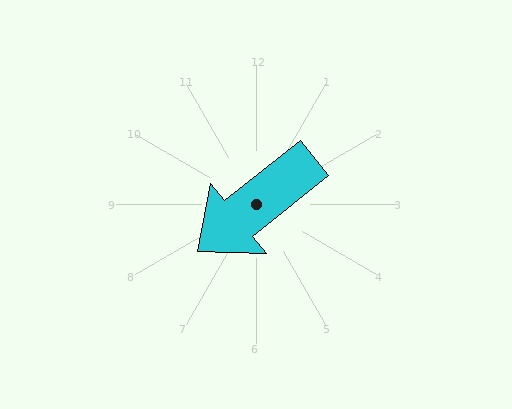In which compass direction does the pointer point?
Southwest.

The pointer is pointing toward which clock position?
Roughly 8 o'clock.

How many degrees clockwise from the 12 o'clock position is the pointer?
Approximately 232 degrees.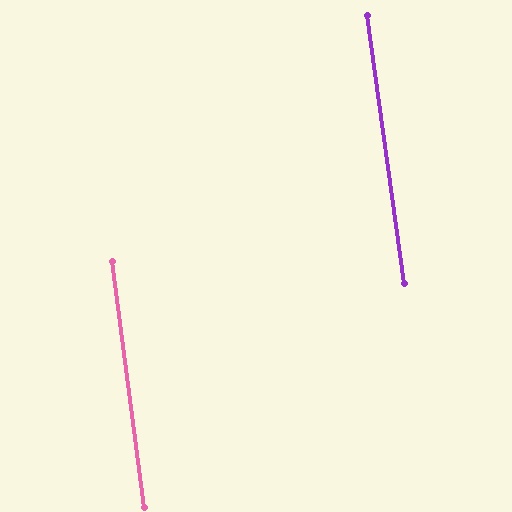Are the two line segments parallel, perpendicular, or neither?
Parallel — their directions differ by only 0.6°.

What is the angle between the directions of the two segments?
Approximately 1 degree.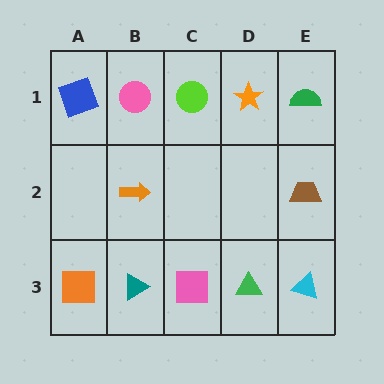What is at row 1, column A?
A blue square.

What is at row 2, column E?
A brown trapezoid.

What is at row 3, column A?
An orange square.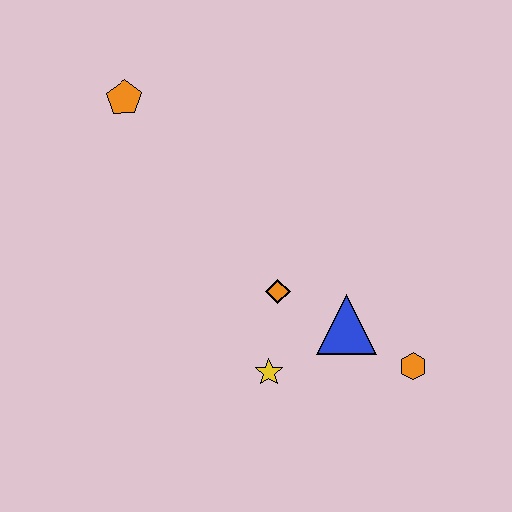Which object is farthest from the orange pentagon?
The orange hexagon is farthest from the orange pentagon.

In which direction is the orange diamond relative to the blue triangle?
The orange diamond is to the left of the blue triangle.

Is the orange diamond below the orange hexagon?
No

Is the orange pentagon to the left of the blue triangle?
Yes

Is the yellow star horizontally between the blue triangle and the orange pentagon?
Yes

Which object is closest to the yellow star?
The orange diamond is closest to the yellow star.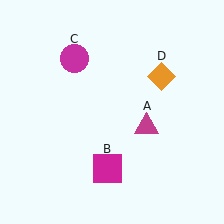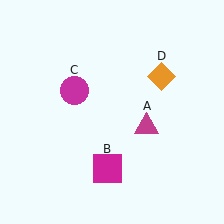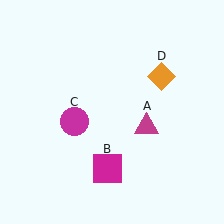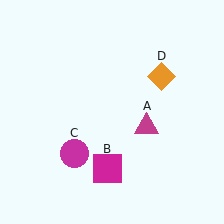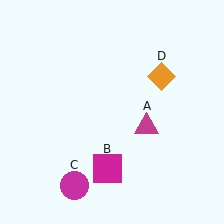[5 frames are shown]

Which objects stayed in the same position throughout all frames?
Magenta triangle (object A) and magenta square (object B) and orange diamond (object D) remained stationary.